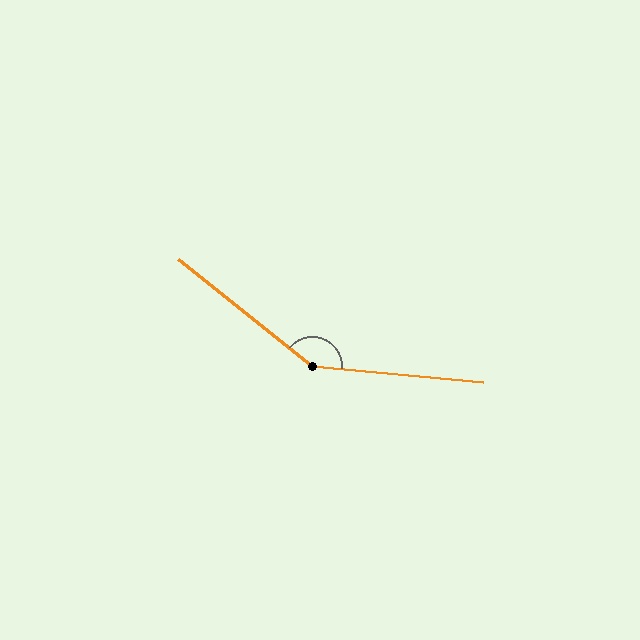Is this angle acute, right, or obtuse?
It is obtuse.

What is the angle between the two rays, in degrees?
Approximately 147 degrees.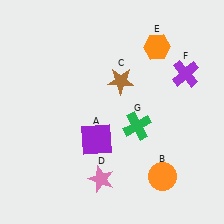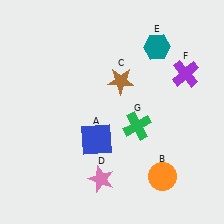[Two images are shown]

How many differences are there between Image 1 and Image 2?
There are 2 differences between the two images.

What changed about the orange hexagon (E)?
In Image 1, E is orange. In Image 2, it changed to teal.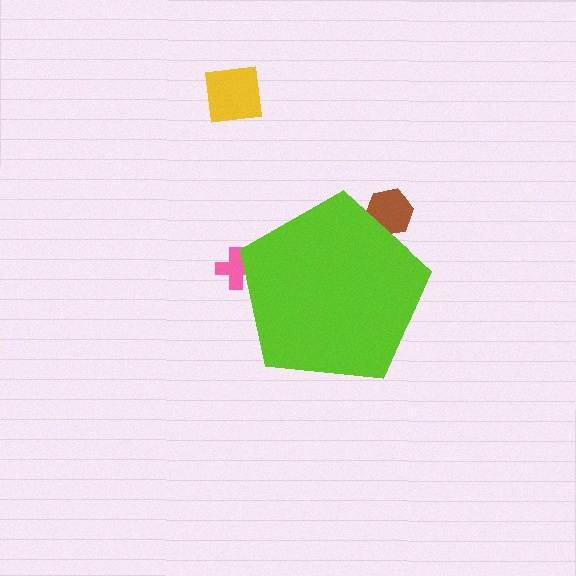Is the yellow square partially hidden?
No, the yellow square is fully visible.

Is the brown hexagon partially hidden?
Yes, the brown hexagon is partially hidden behind the lime pentagon.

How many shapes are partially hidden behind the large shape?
2 shapes are partially hidden.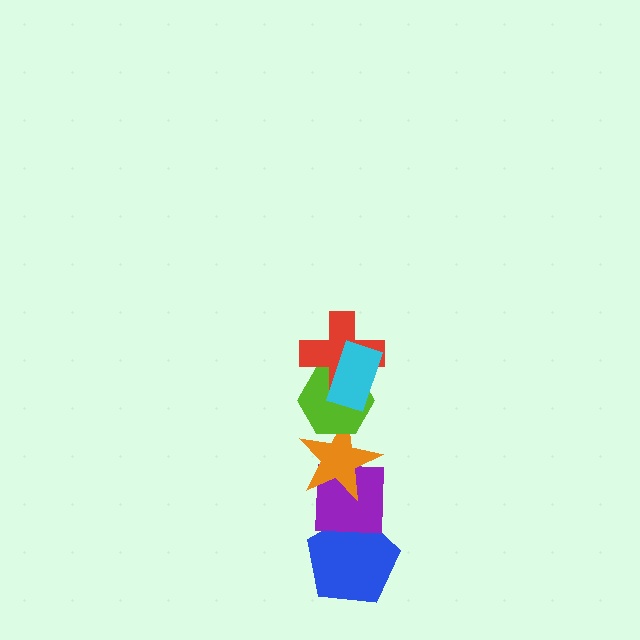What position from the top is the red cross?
The red cross is 2nd from the top.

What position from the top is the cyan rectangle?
The cyan rectangle is 1st from the top.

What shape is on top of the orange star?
The lime hexagon is on top of the orange star.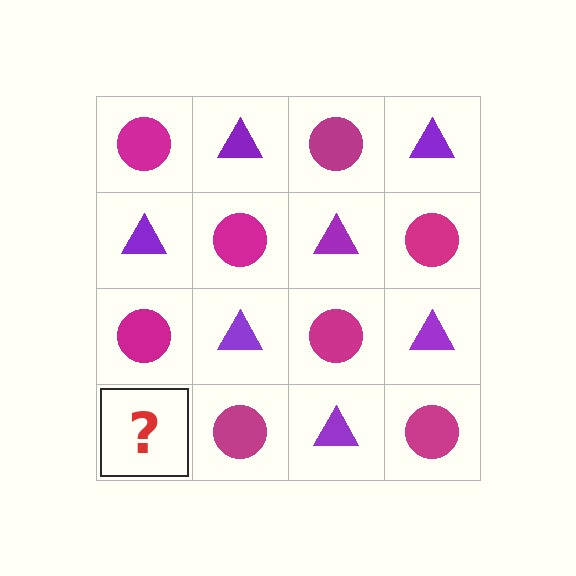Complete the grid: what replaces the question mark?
The question mark should be replaced with a purple triangle.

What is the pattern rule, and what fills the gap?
The rule is that it alternates magenta circle and purple triangle in a checkerboard pattern. The gap should be filled with a purple triangle.